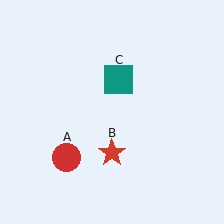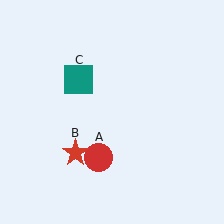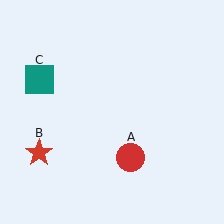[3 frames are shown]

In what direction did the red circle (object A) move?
The red circle (object A) moved right.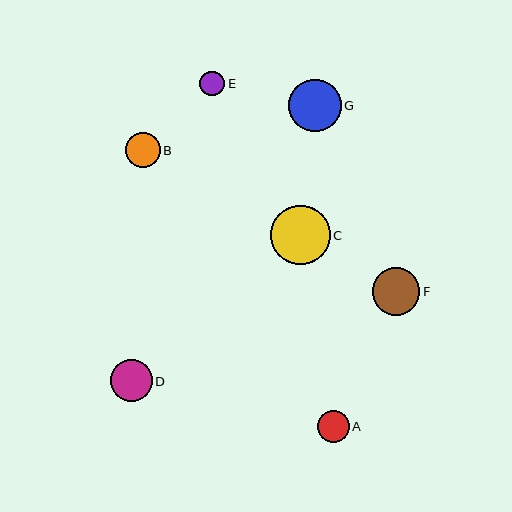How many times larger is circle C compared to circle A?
Circle C is approximately 1.8 times the size of circle A.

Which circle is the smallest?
Circle E is the smallest with a size of approximately 25 pixels.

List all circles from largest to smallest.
From largest to smallest: C, G, F, D, B, A, E.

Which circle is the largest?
Circle C is the largest with a size of approximately 59 pixels.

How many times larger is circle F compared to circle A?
Circle F is approximately 1.5 times the size of circle A.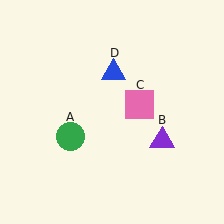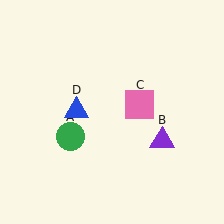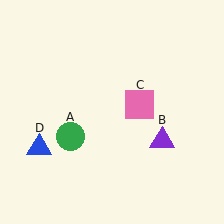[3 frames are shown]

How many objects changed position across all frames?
1 object changed position: blue triangle (object D).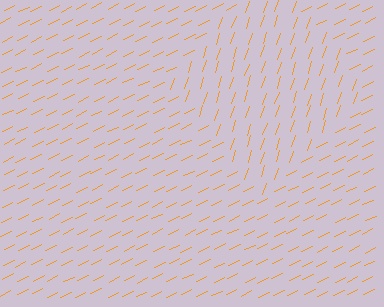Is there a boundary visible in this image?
Yes, there is a texture boundary formed by a change in line orientation.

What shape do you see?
I see a diamond.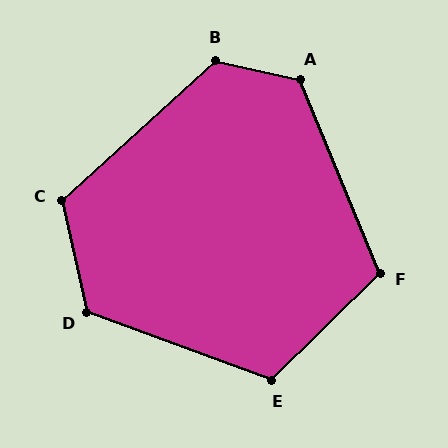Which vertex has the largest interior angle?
B, at approximately 125 degrees.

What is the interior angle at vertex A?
Approximately 125 degrees (obtuse).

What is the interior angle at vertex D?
Approximately 122 degrees (obtuse).